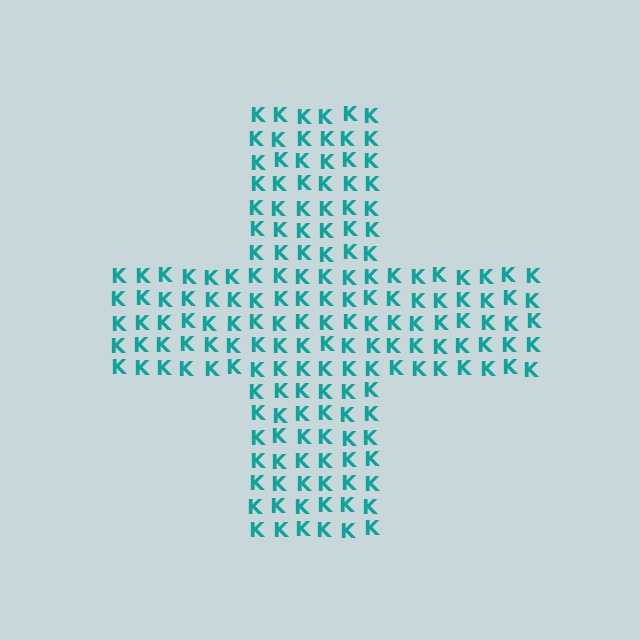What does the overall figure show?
The overall figure shows a cross.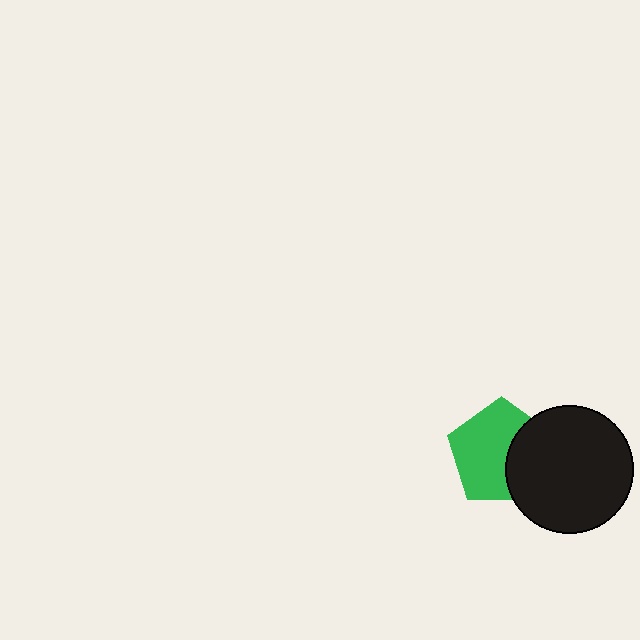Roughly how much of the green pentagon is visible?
About half of it is visible (roughly 64%).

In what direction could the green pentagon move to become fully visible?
The green pentagon could move left. That would shift it out from behind the black circle entirely.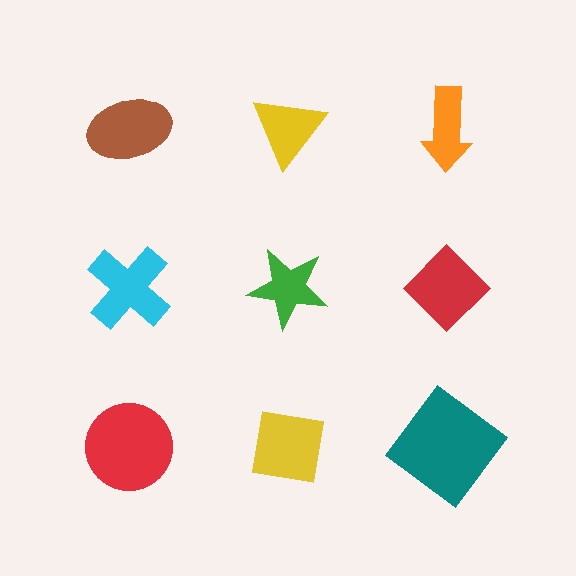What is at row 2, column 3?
A red diamond.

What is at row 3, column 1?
A red circle.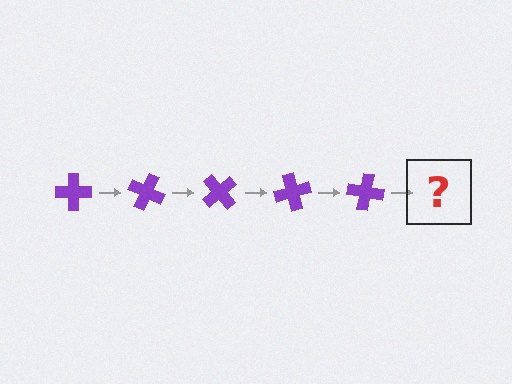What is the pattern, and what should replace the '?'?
The pattern is that the cross rotates 25 degrees each step. The '?' should be a purple cross rotated 125 degrees.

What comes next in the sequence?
The next element should be a purple cross rotated 125 degrees.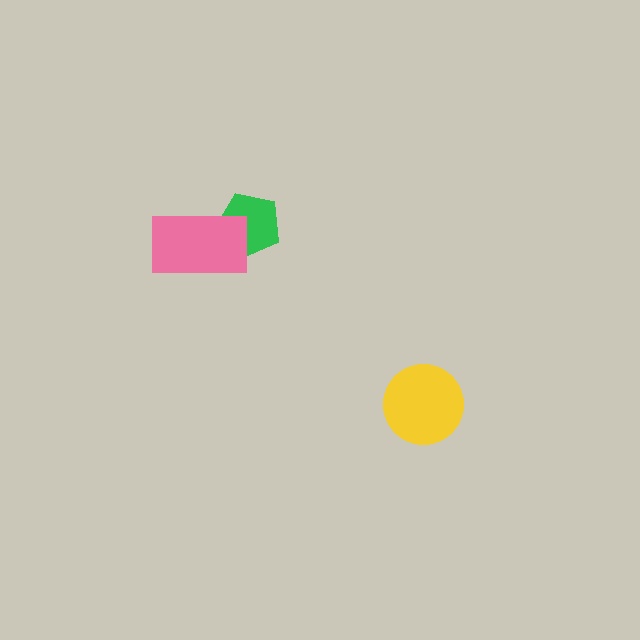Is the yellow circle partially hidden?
No, no other shape covers it.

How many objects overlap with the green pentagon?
1 object overlaps with the green pentagon.